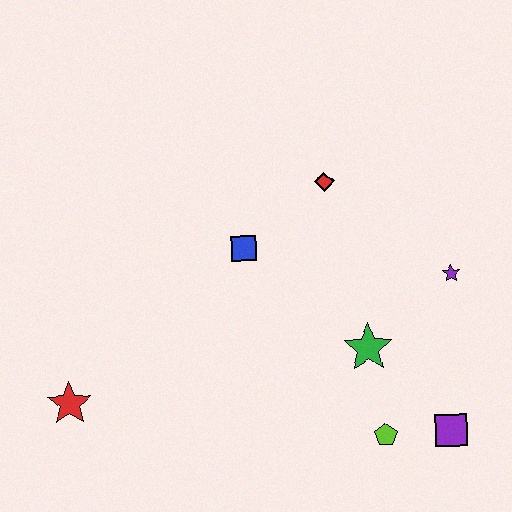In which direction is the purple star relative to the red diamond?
The purple star is to the right of the red diamond.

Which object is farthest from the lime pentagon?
The red star is farthest from the lime pentagon.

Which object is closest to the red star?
The blue square is closest to the red star.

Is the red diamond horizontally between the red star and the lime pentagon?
Yes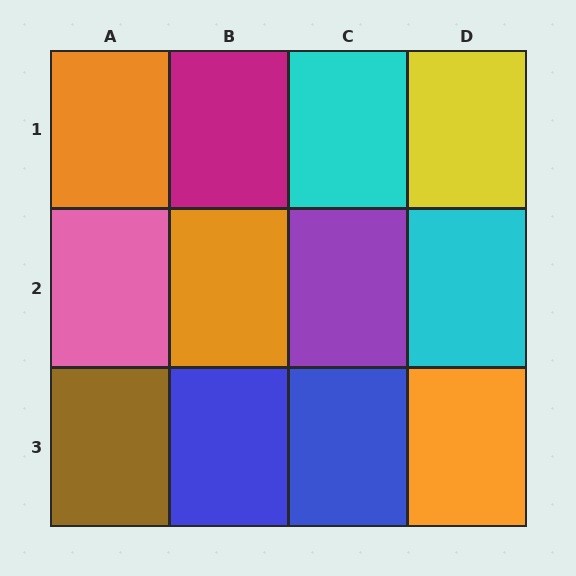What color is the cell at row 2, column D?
Cyan.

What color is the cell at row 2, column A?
Pink.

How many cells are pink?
1 cell is pink.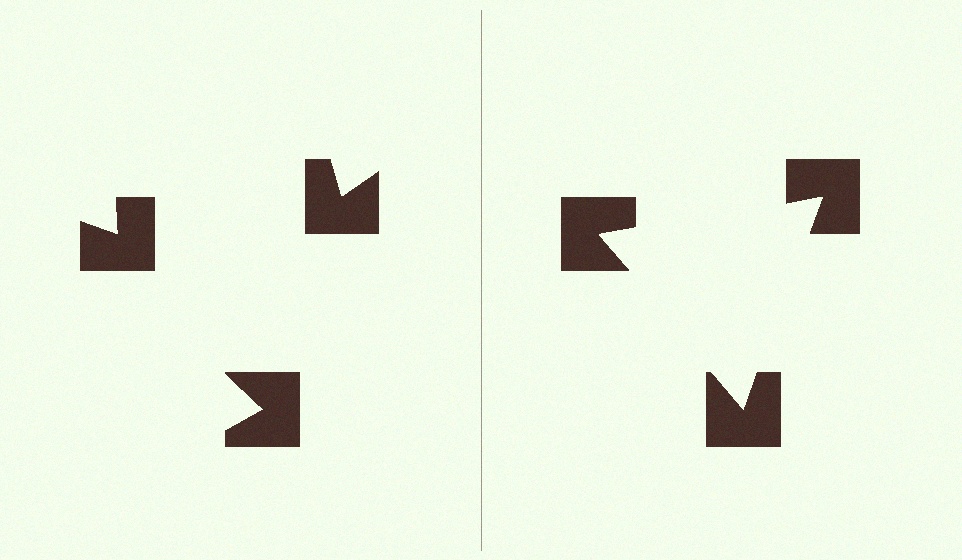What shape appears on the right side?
An illusory triangle.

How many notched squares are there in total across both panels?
6 — 3 on each side.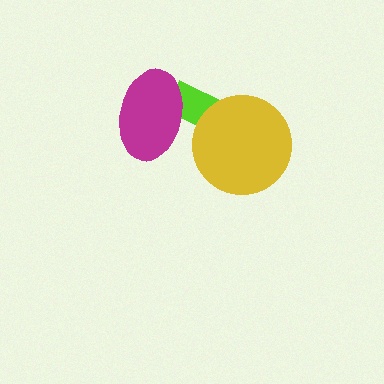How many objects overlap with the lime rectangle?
2 objects overlap with the lime rectangle.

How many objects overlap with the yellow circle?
1 object overlaps with the yellow circle.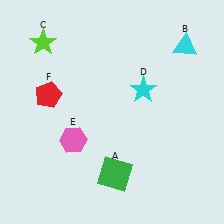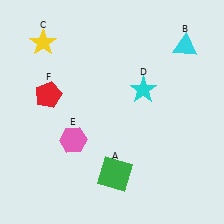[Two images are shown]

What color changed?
The star (C) changed from lime in Image 1 to yellow in Image 2.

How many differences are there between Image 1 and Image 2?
There is 1 difference between the two images.